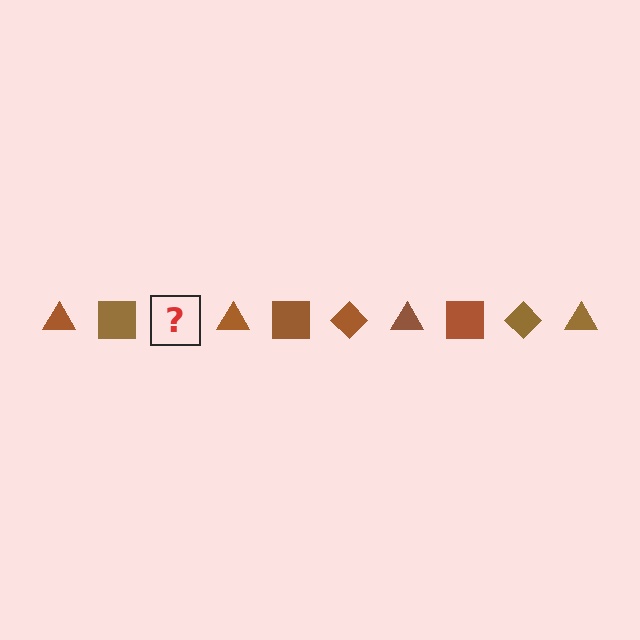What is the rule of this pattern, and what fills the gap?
The rule is that the pattern cycles through triangle, square, diamond shapes in brown. The gap should be filled with a brown diamond.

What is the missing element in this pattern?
The missing element is a brown diamond.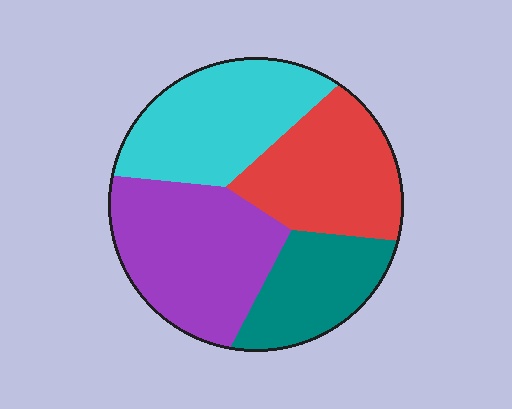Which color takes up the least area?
Teal, at roughly 20%.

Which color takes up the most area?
Purple, at roughly 30%.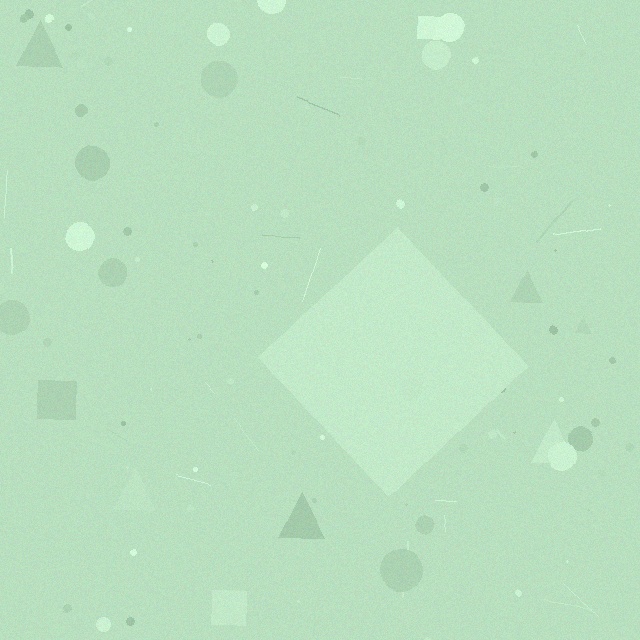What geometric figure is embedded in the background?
A diamond is embedded in the background.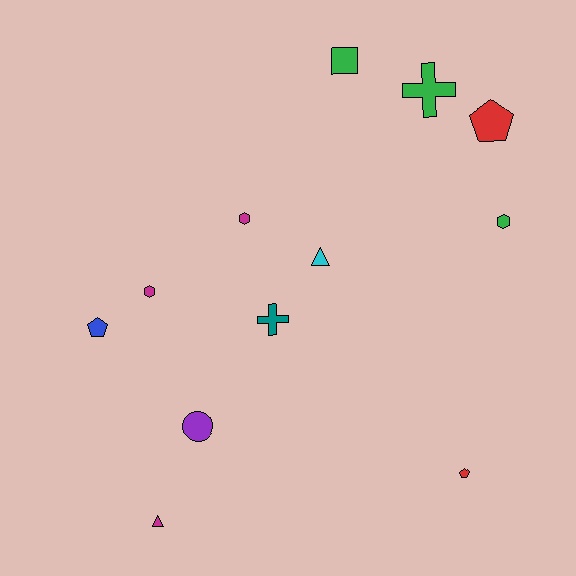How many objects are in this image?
There are 12 objects.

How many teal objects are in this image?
There is 1 teal object.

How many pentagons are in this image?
There are 3 pentagons.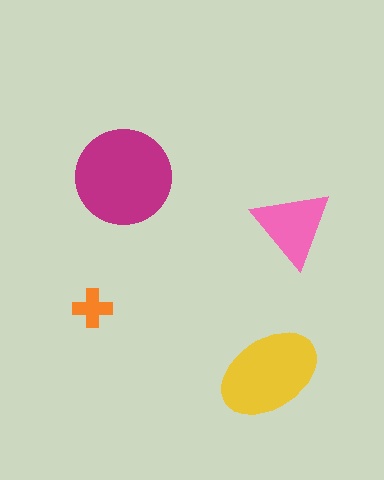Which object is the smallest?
The orange cross.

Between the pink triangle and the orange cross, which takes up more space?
The pink triangle.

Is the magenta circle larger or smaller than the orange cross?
Larger.